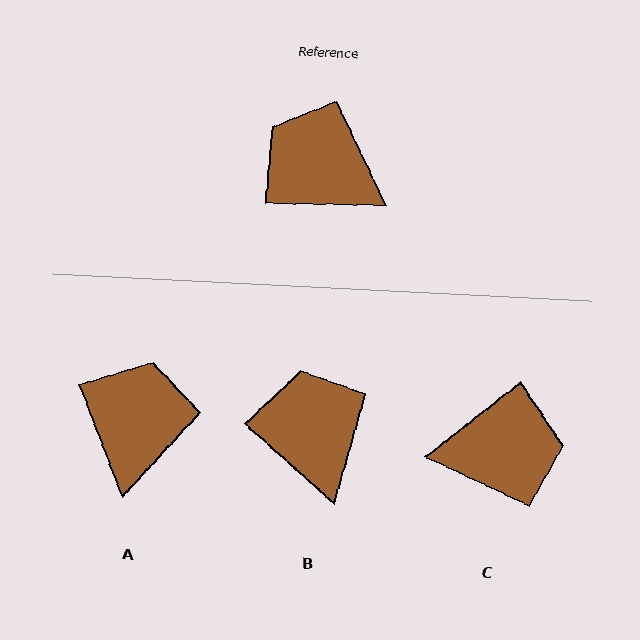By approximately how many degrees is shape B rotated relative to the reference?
Approximately 41 degrees clockwise.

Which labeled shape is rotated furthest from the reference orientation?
C, about 141 degrees away.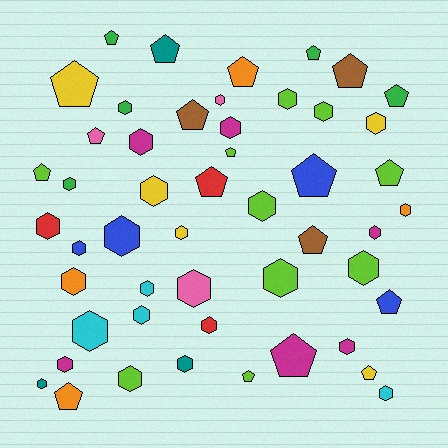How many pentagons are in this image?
There are 20 pentagons.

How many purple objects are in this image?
There are no purple objects.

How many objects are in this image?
There are 50 objects.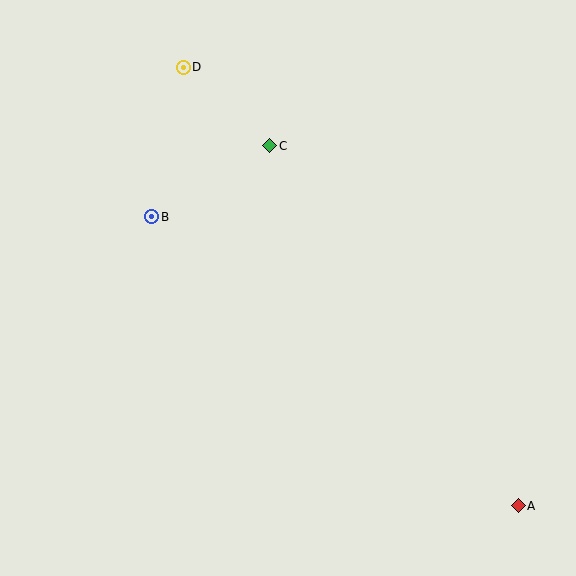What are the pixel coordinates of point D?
Point D is at (183, 67).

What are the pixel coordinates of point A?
Point A is at (518, 506).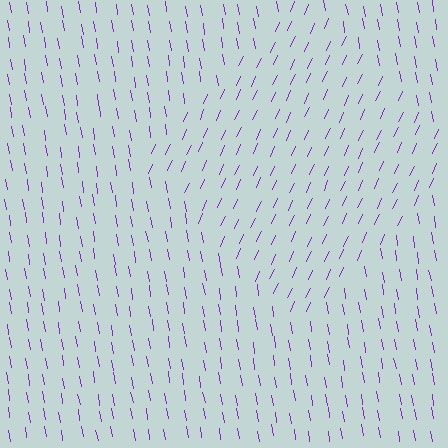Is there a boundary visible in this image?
Yes, there is a texture boundary formed by a change in line orientation.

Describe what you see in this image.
The image is filled with small purple line segments. A diamond region in the image has lines oriented differently from the surrounding lines, creating a visible texture boundary.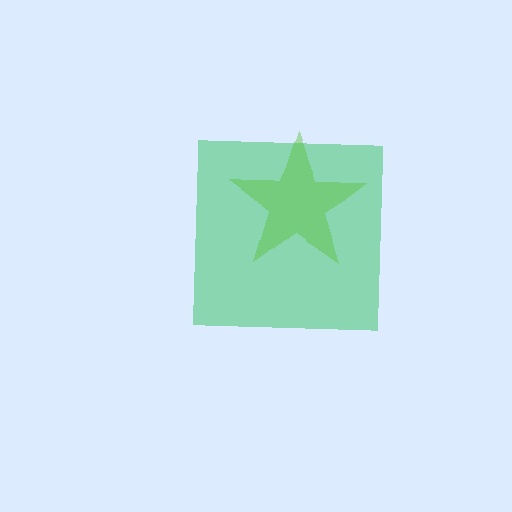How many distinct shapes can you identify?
There are 2 distinct shapes: a green square, a lime star.